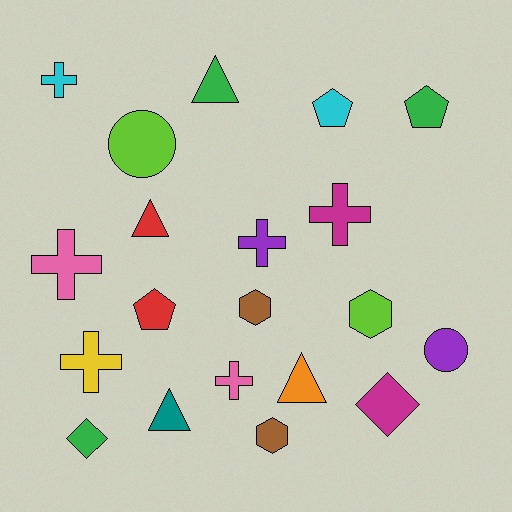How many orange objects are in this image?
There is 1 orange object.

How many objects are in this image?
There are 20 objects.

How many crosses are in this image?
There are 6 crosses.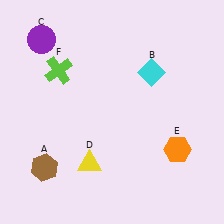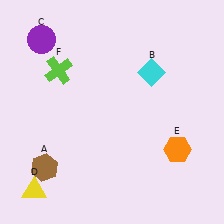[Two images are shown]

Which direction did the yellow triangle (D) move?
The yellow triangle (D) moved left.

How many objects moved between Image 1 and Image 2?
1 object moved between the two images.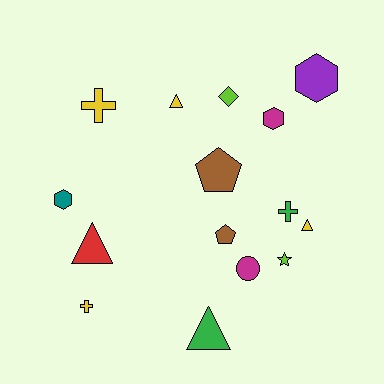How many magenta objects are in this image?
There are 2 magenta objects.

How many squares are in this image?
There are no squares.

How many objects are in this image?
There are 15 objects.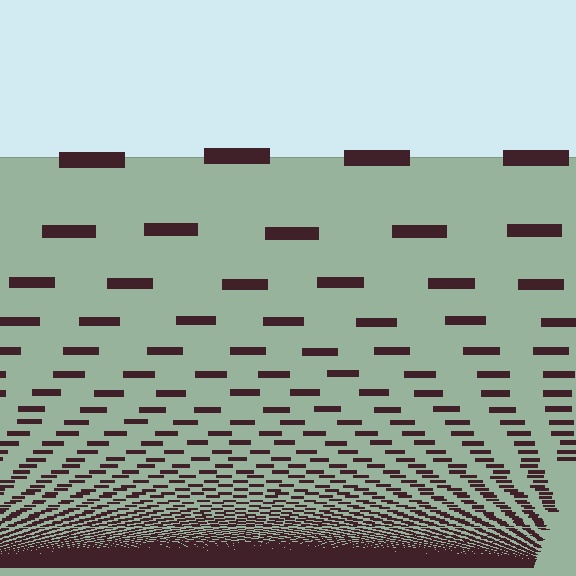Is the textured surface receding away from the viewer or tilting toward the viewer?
The surface appears to tilt toward the viewer. Texture elements get larger and sparser toward the top.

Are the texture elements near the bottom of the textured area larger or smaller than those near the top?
Smaller. The gradient is inverted — elements near the bottom are smaller and denser.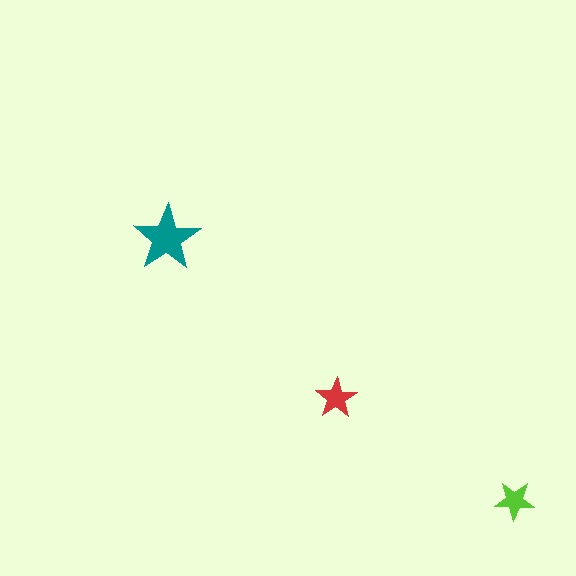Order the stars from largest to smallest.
the teal one, the red one, the lime one.